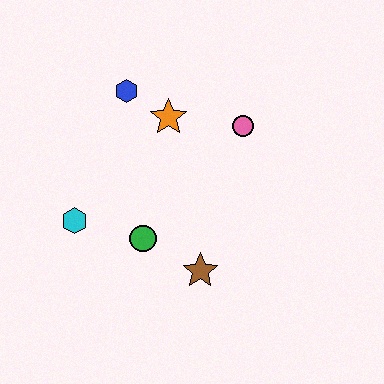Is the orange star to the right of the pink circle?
No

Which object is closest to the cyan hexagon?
The green circle is closest to the cyan hexagon.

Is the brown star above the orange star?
No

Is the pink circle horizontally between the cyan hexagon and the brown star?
No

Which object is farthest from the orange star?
The brown star is farthest from the orange star.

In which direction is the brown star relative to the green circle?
The brown star is to the right of the green circle.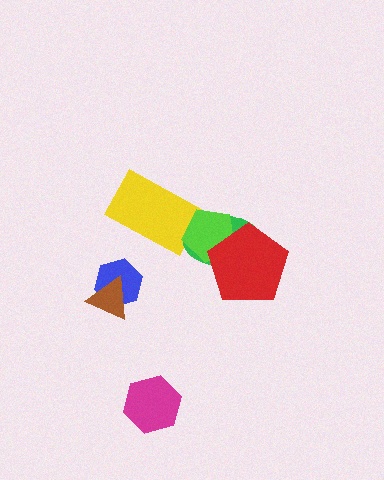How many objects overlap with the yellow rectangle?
1 object overlaps with the yellow rectangle.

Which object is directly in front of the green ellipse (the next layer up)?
The lime pentagon is directly in front of the green ellipse.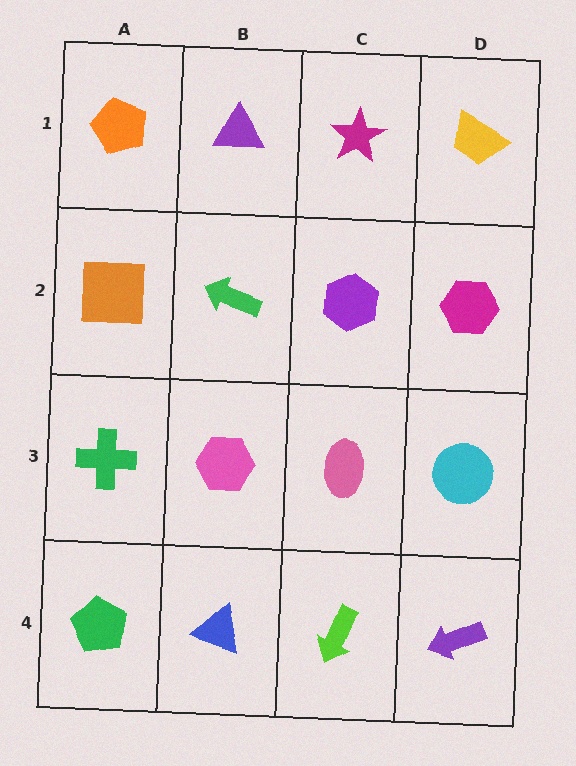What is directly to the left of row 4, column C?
A blue triangle.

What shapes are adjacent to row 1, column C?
A purple hexagon (row 2, column C), a purple triangle (row 1, column B), a yellow trapezoid (row 1, column D).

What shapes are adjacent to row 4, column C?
A pink ellipse (row 3, column C), a blue triangle (row 4, column B), a purple arrow (row 4, column D).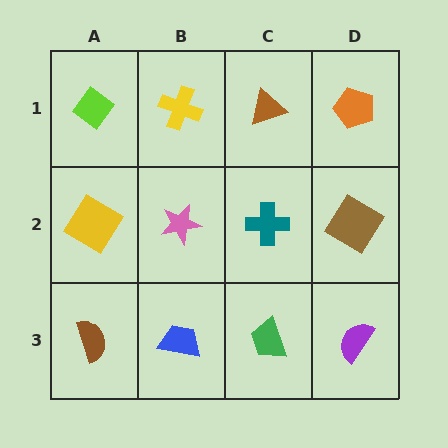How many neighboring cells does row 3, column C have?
3.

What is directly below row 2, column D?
A purple semicircle.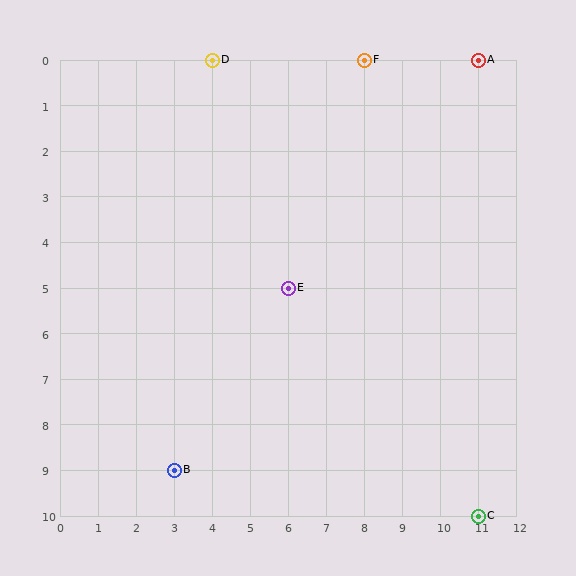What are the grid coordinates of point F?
Point F is at grid coordinates (8, 0).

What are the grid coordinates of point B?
Point B is at grid coordinates (3, 9).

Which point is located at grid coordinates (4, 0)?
Point D is at (4, 0).